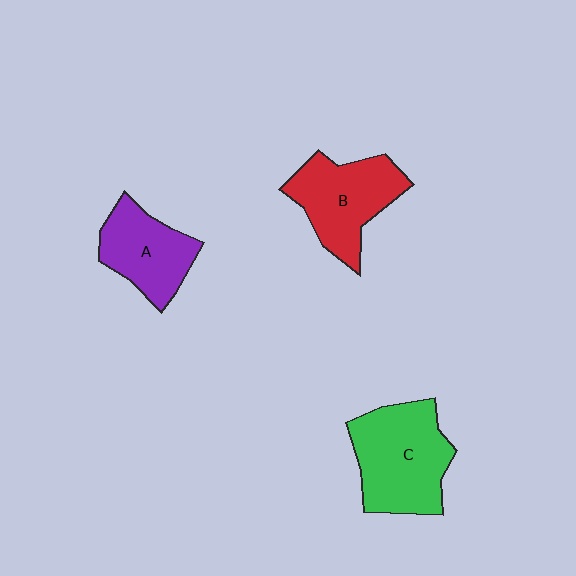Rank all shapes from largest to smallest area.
From largest to smallest: C (green), B (red), A (purple).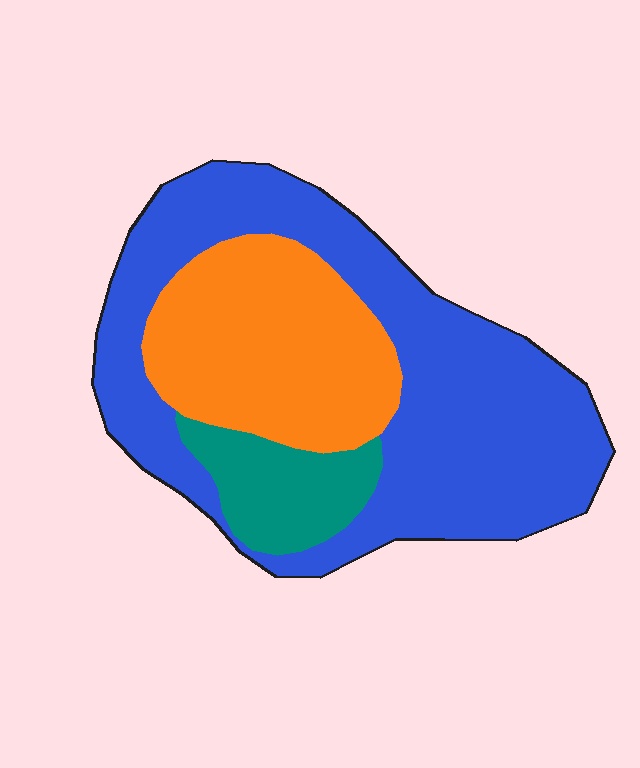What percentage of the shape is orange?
Orange takes up about one third (1/3) of the shape.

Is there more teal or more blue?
Blue.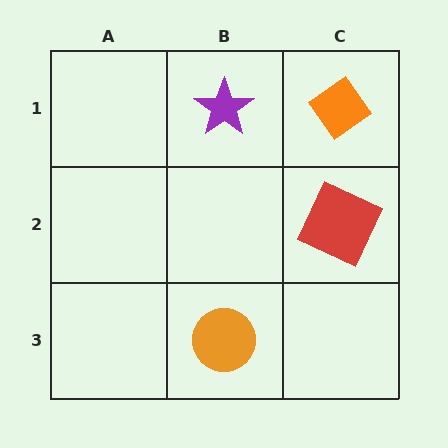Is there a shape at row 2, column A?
No, that cell is empty.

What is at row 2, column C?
A red square.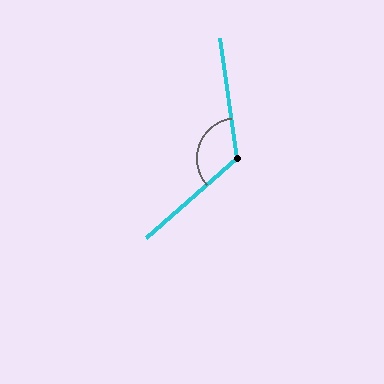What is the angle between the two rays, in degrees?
Approximately 123 degrees.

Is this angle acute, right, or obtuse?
It is obtuse.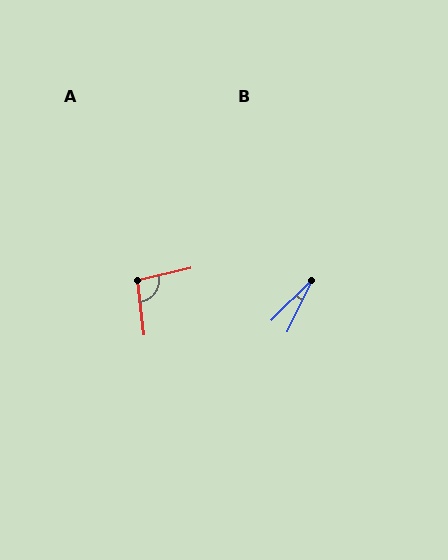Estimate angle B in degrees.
Approximately 19 degrees.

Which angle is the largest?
A, at approximately 96 degrees.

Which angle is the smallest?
B, at approximately 19 degrees.